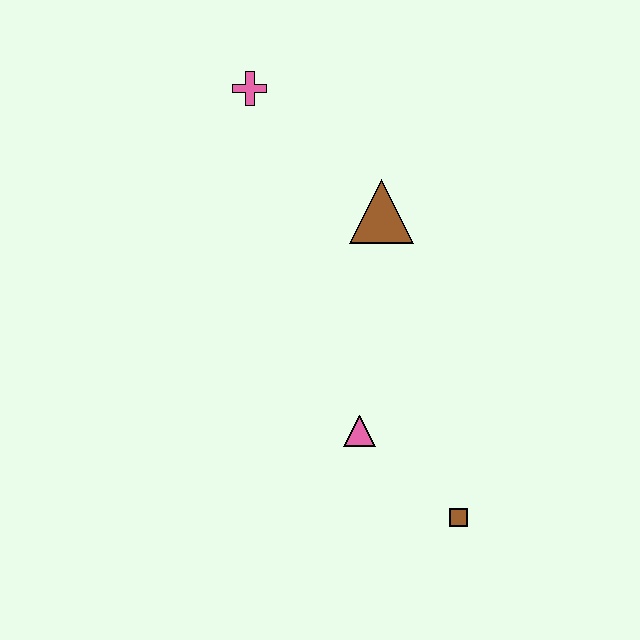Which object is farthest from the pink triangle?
The pink cross is farthest from the pink triangle.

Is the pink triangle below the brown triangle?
Yes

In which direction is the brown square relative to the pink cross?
The brown square is below the pink cross.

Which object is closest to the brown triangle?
The pink cross is closest to the brown triangle.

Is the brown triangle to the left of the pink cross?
No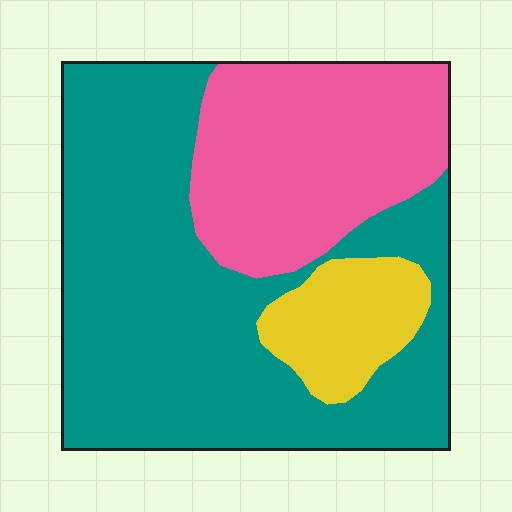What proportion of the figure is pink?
Pink covers about 30% of the figure.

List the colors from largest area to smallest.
From largest to smallest: teal, pink, yellow.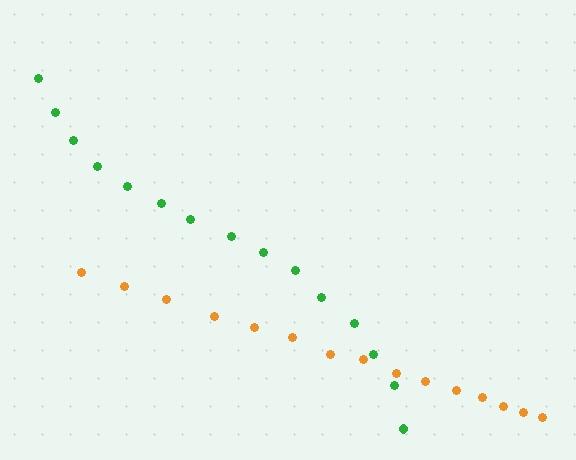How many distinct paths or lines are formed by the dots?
There are 2 distinct paths.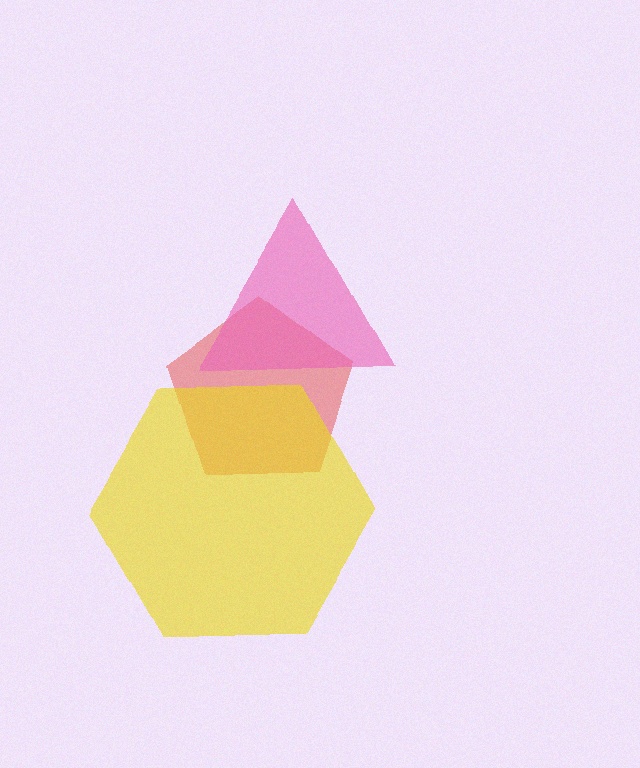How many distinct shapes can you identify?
There are 3 distinct shapes: a red pentagon, a pink triangle, a yellow hexagon.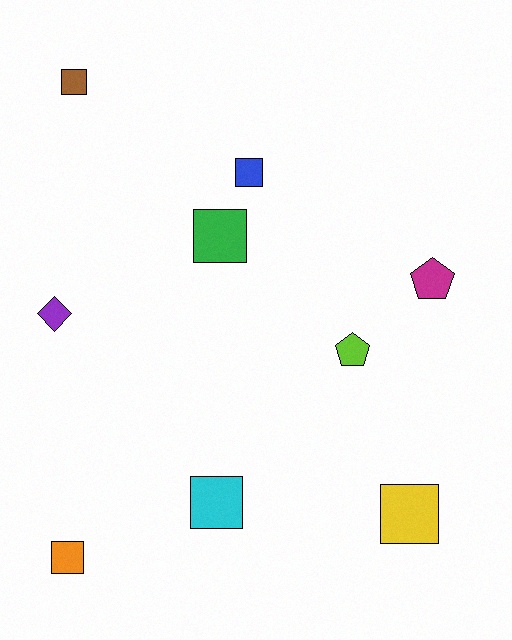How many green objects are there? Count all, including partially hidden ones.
There is 1 green object.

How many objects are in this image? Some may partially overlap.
There are 9 objects.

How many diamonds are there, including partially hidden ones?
There is 1 diamond.